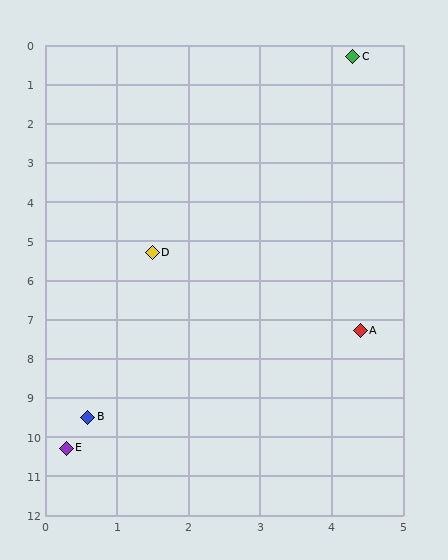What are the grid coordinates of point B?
Point B is at approximately (0.6, 9.5).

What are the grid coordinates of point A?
Point A is at approximately (4.4, 7.3).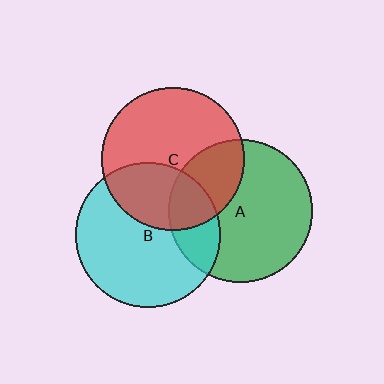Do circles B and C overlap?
Yes.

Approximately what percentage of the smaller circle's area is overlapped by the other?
Approximately 35%.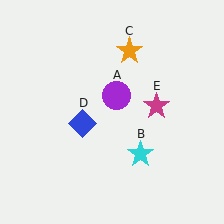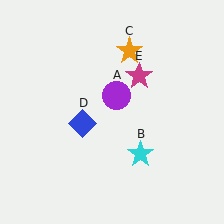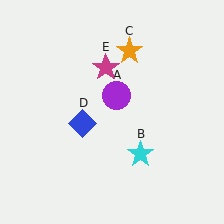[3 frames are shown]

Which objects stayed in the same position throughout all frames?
Purple circle (object A) and cyan star (object B) and orange star (object C) and blue diamond (object D) remained stationary.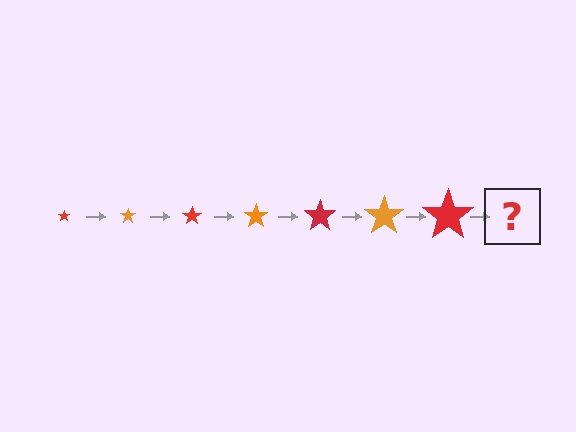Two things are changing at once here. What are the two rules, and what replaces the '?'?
The two rules are that the star grows larger each step and the color cycles through red and orange. The '?' should be an orange star, larger than the previous one.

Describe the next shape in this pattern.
It should be an orange star, larger than the previous one.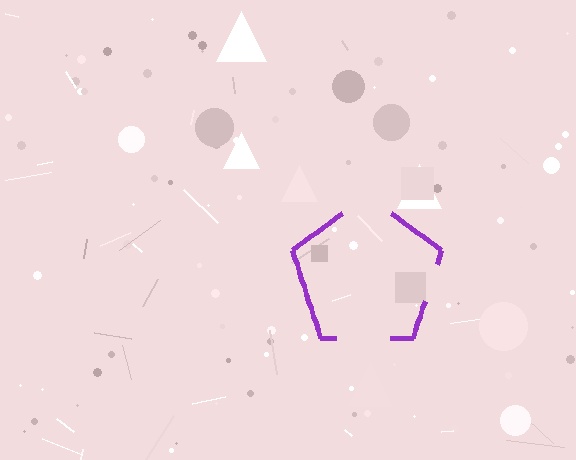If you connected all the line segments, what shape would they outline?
They would outline a pentagon.